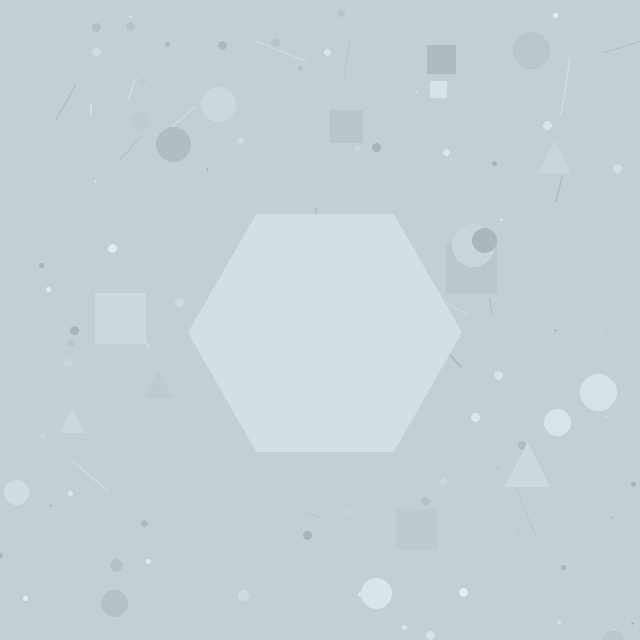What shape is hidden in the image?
A hexagon is hidden in the image.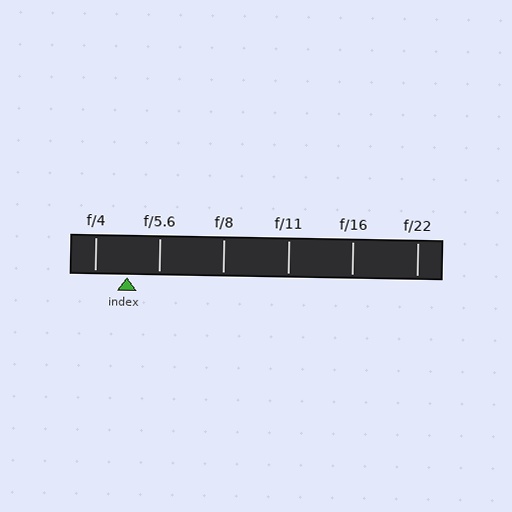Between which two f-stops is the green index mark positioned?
The index mark is between f/4 and f/5.6.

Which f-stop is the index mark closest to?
The index mark is closest to f/5.6.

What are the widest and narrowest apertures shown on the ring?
The widest aperture shown is f/4 and the narrowest is f/22.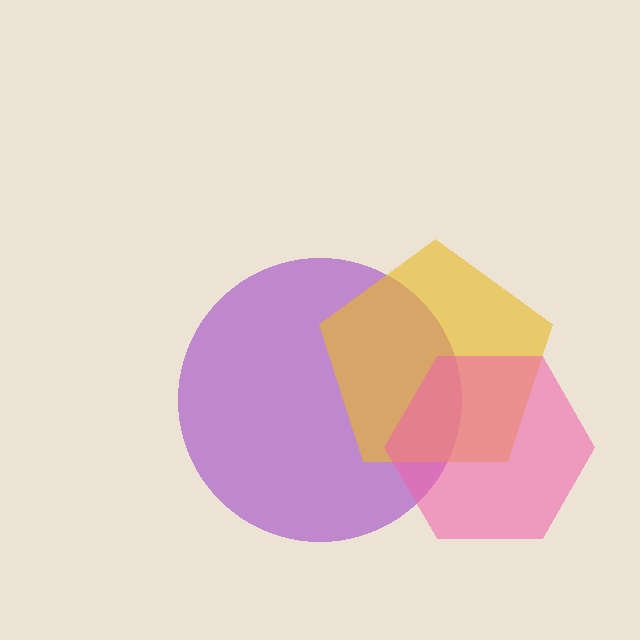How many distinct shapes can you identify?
There are 3 distinct shapes: a purple circle, a yellow pentagon, a pink hexagon.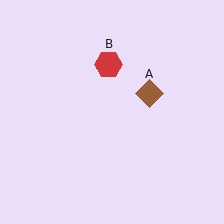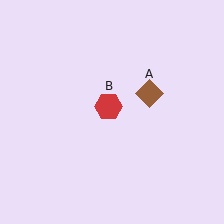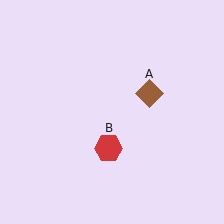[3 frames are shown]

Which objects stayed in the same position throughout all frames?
Brown diamond (object A) remained stationary.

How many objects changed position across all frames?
1 object changed position: red hexagon (object B).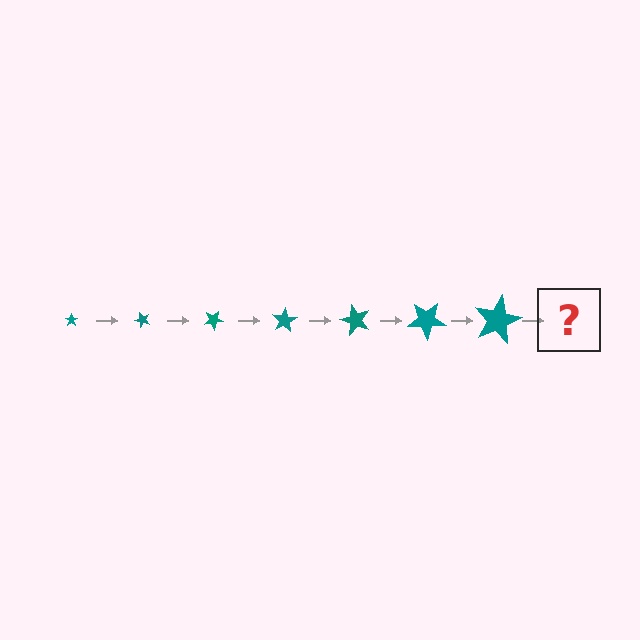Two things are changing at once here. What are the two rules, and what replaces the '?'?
The two rules are that the star grows larger each step and it rotates 50 degrees each step. The '?' should be a star, larger than the previous one and rotated 350 degrees from the start.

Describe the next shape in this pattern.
It should be a star, larger than the previous one and rotated 350 degrees from the start.